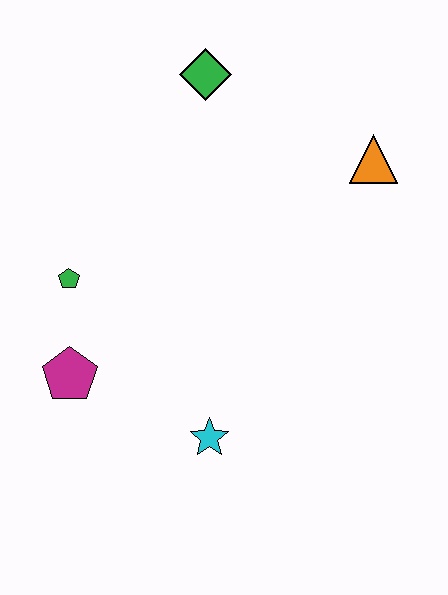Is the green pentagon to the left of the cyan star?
Yes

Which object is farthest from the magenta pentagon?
The orange triangle is farthest from the magenta pentagon.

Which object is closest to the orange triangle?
The green diamond is closest to the orange triangle.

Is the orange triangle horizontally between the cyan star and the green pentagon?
No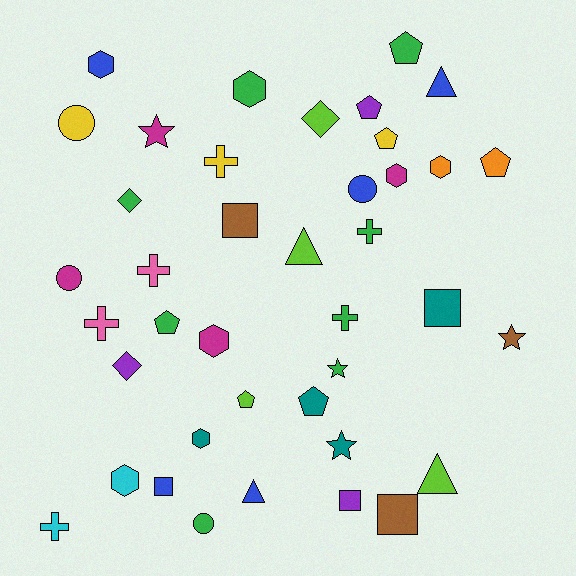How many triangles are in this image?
There are 4 triangles.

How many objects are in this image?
There are 40 objects.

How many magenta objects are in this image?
There are 4 magenta objects.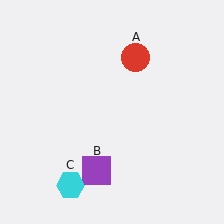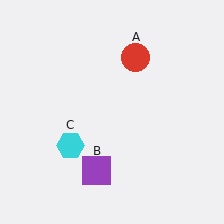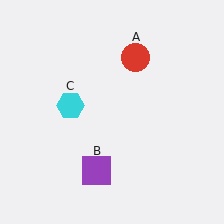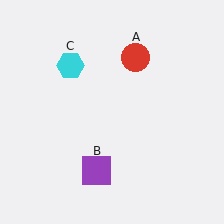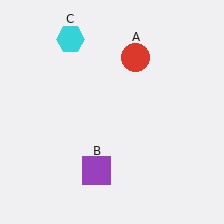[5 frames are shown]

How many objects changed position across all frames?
1 object changed position: cyan hexagon (object C).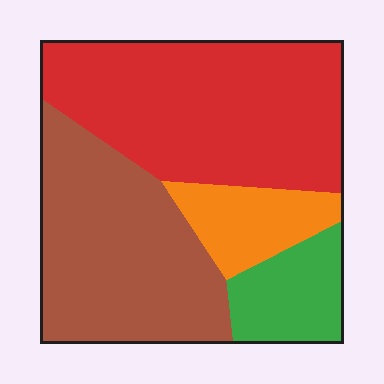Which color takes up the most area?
Red, at roughly 40%.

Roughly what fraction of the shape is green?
Green covers 12% of the shape.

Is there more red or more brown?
Red.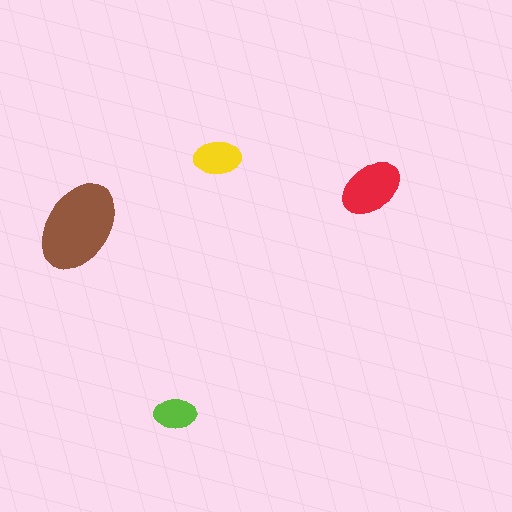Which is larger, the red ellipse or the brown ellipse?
The brown one.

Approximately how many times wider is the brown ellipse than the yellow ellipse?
About 2 times wider.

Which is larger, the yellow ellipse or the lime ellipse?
The yellow one.